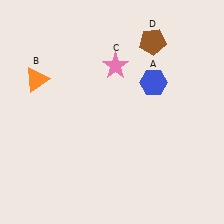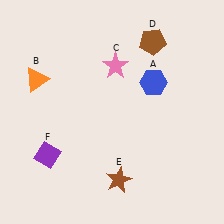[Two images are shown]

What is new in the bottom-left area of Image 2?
A purple diamond (F) was added in the bottom-left area of Image 2.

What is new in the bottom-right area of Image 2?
A brown star (E) was added in the bottom-right area of Image 2.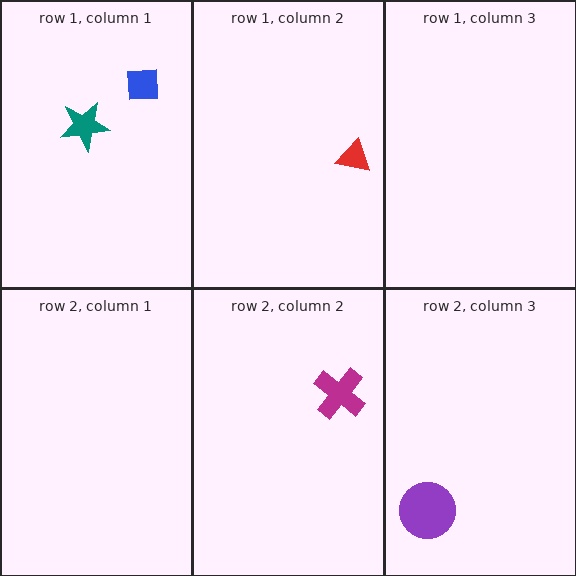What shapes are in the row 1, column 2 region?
The red triangle.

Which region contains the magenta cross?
The row 2, column 2 region.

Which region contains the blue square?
The row 1, column 1 region.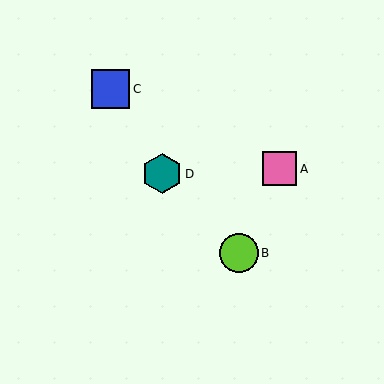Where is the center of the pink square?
The center of the pink square is at (280, 169).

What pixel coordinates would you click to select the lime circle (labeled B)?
Click at (239, 253) to select the lime circle B.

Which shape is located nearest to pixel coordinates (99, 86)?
The blue square (labeled C) at (110, 89) is nearest to that location.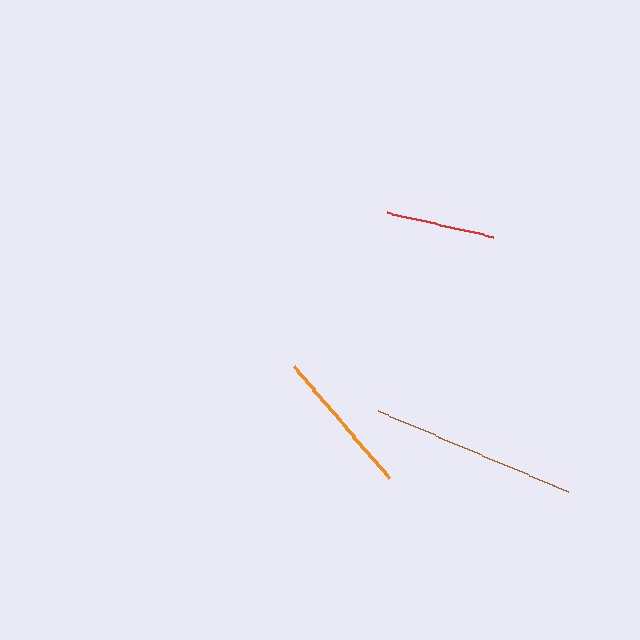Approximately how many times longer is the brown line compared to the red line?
The brown line is approximately 1.9 times the length of the red line.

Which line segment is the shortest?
The red line is the shortest at approximately 108 pixels.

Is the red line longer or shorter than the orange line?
The orange line is longer than the red line.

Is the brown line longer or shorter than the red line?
The brown line is longer than the red line.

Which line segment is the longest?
The brown line is the longest at approximately 207 pixels.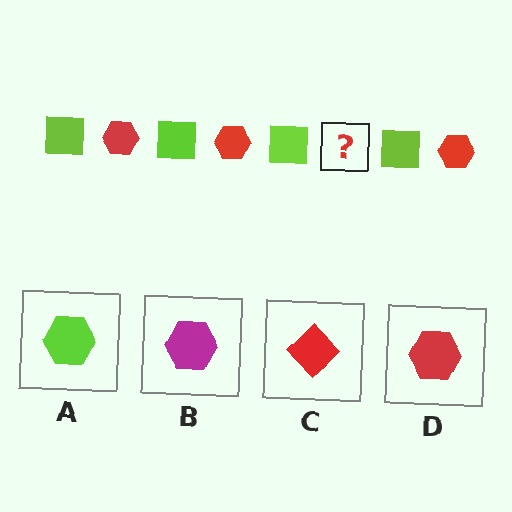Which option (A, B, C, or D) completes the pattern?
D.